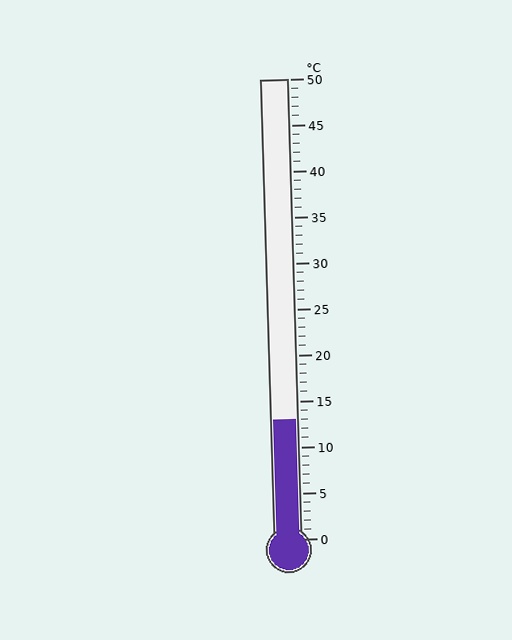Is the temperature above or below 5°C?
The temperature is above 5°C.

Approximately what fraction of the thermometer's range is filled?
The thermometer is filled to approximately 25% of its range.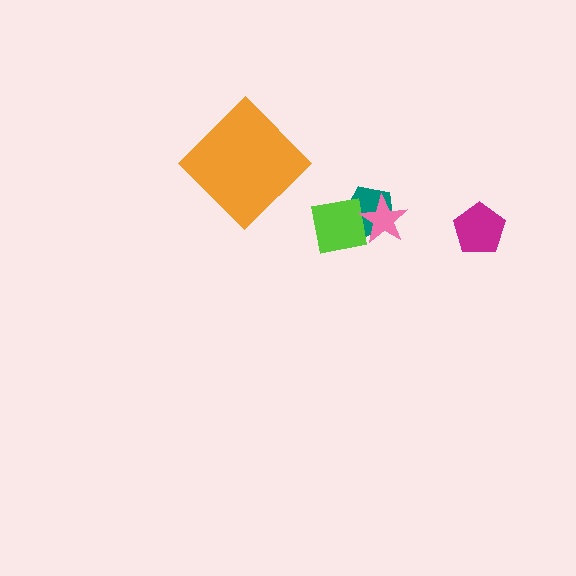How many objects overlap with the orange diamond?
0 objects overlap with the orange diamond.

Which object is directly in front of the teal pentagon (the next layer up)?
The lime square is directly in front of the teal pentagon.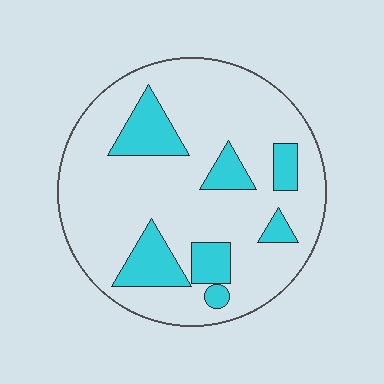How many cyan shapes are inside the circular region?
7.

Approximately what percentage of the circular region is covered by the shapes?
Approximately 20%.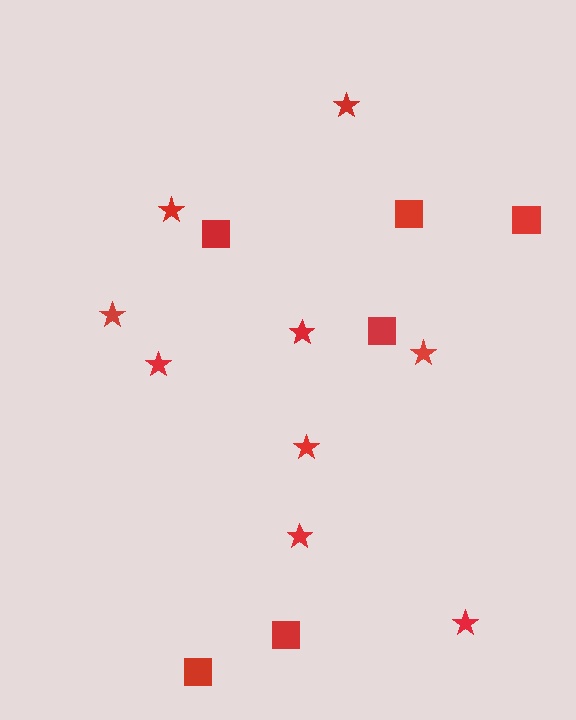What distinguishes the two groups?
There are 2 groups: one group of stars (9) and one group of squares (6).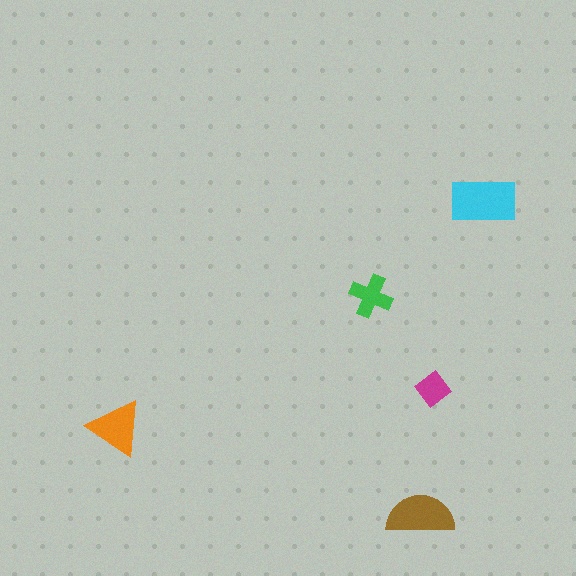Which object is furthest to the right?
The cyan rectangle is rightmost.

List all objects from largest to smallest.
The cyan rectangle, the brown semicircle, the orange triangle, the green cross, the magenta diamond.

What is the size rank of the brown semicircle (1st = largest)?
2nd.